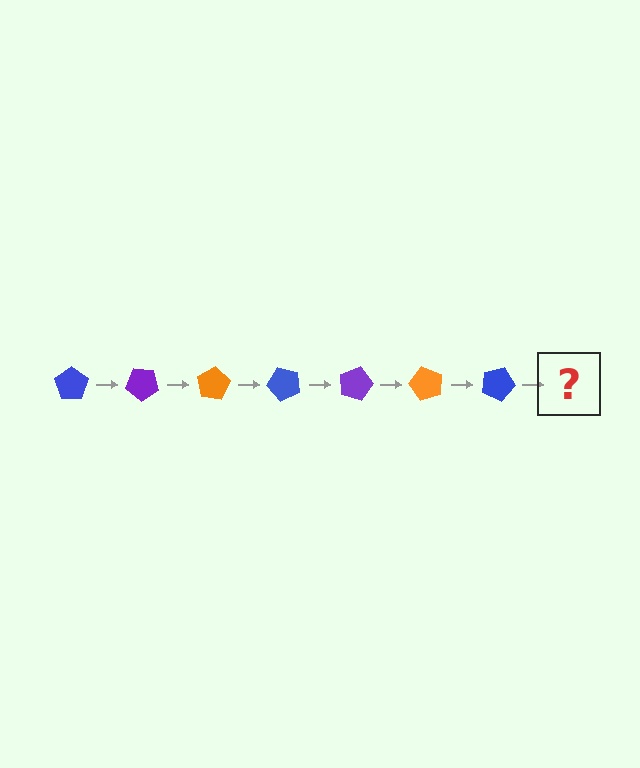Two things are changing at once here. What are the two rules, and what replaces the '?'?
The two rules are that it rotates 40 degrees each step and the color cycles through blue, purple, and orange. The '?' should be a purple pentagon, rotated 280 degrees from the start.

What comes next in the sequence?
The next element should be a purple pentagon, rotated 280 degrees from the start.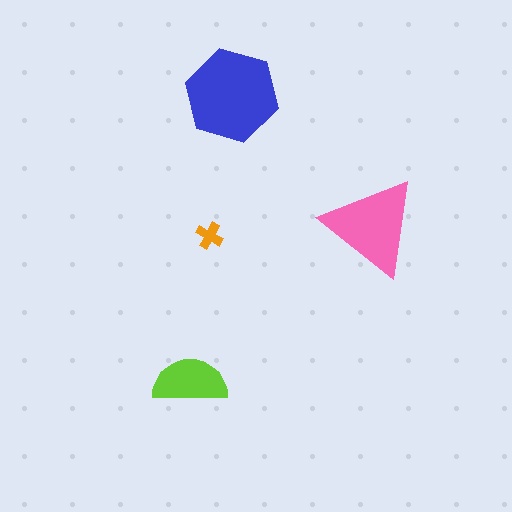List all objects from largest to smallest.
The blue hexagon, the pink triangle, the lime semicircle, the orange cross.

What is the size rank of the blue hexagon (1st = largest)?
1st.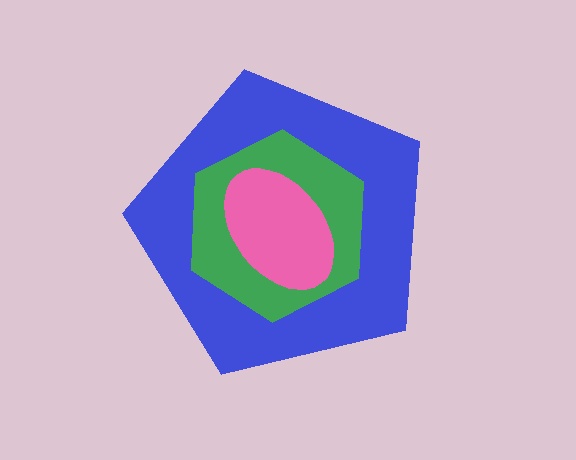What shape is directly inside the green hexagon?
The pink ellipse.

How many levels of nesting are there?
3.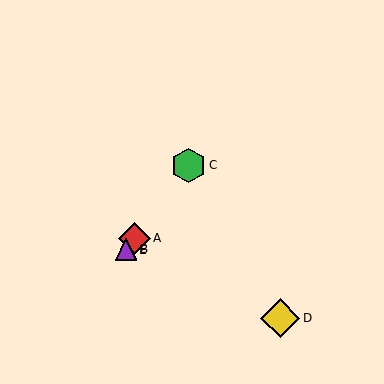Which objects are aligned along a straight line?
Objects A, B, C, E are aligned along a straight line.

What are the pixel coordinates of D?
Object D is at (280, 318).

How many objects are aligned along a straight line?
4 objects (A, B, C, E) are aligned along a straight line.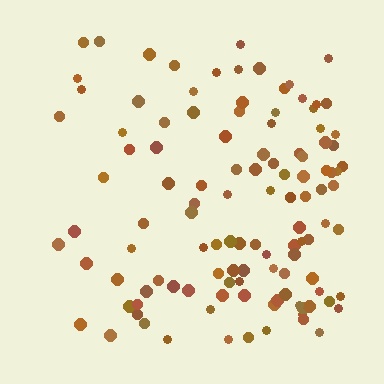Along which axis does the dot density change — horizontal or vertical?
Horizontal.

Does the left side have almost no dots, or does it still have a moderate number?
Still a moderate number, just noticeably fewer than the right.